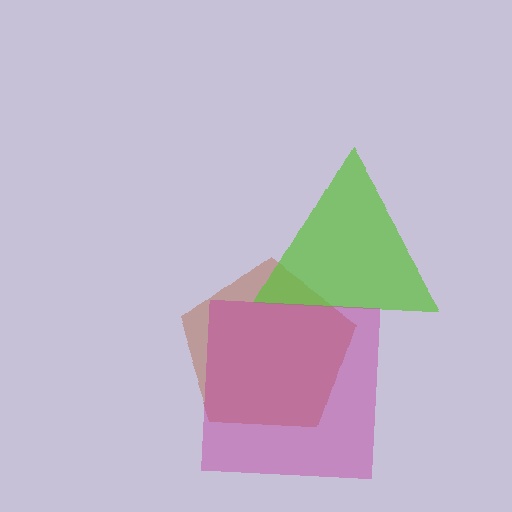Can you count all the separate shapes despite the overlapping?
Yes, there are 3 separate shapes.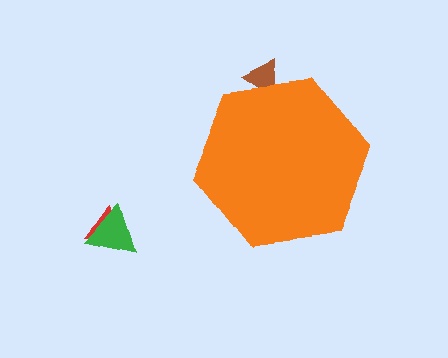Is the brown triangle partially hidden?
Yes, the brown triangle is partially hidden behind the orange hexagon.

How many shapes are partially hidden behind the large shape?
1 shape is partially hidden.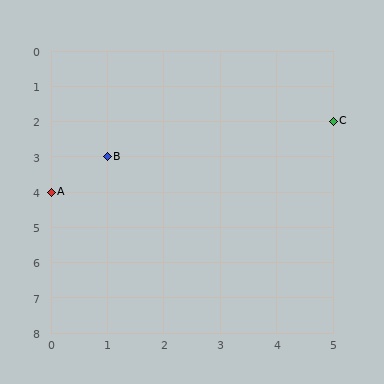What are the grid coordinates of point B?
Point B is at grid coordinates (1, 3).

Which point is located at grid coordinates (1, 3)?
Point B is at (1, 3).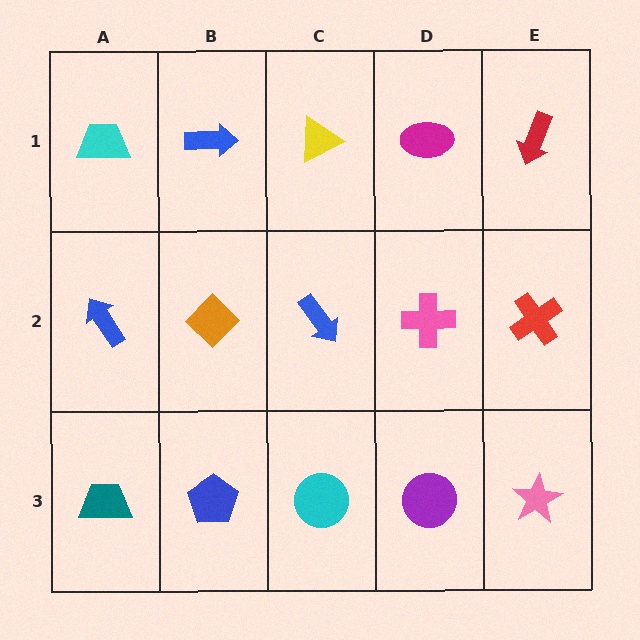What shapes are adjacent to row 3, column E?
A red cross (row 2, column E), a purple circle (row 3, column D).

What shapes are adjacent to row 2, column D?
A magenta ellipse (row 1, column D), a purple circle (row 3, column D), a blue arrow (row 2, column C), a red cross (row 2, column E).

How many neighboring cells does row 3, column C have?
3.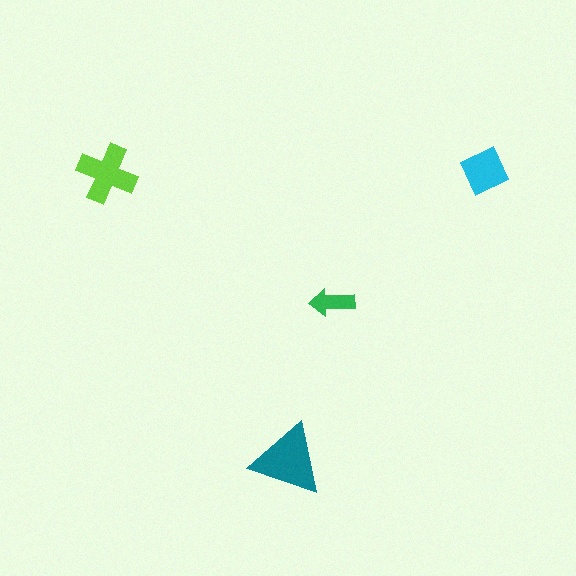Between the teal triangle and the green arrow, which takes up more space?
The teal triangle.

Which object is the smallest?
The green arrow.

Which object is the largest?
The teal triangle.